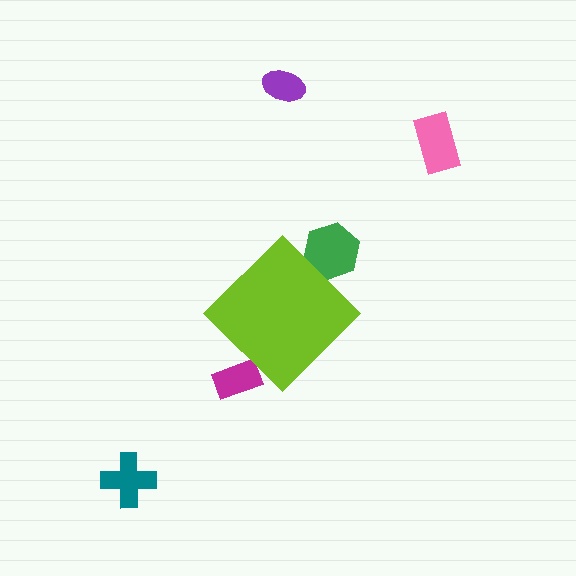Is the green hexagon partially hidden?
Yes, the green hexagon is partially hidden behind the lime diamond.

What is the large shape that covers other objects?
A lime diamond.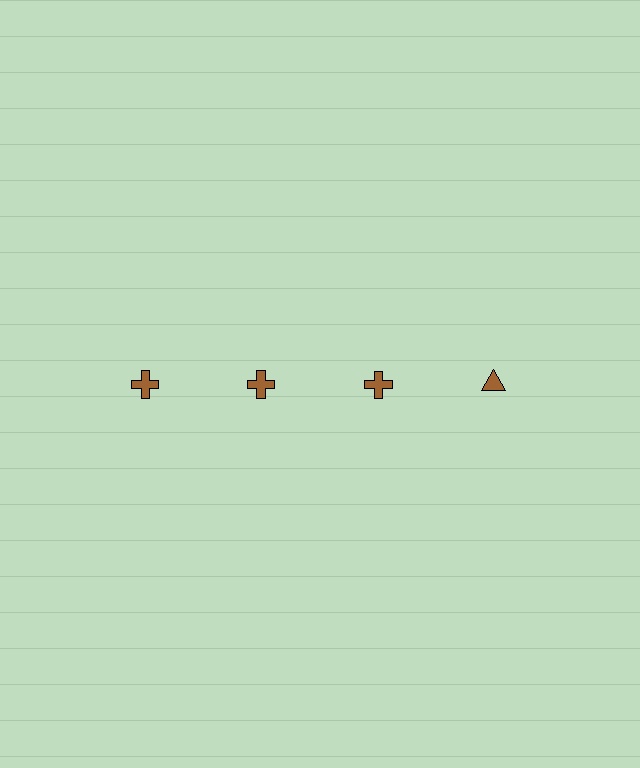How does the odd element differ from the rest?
It has a different shape: triangle instead of cross.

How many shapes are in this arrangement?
There are 4 shapes arranged in a grid pattern.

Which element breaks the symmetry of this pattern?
The brown triangle in the top row, second from right column breaks the symmetry. All other shapes are brown crosses.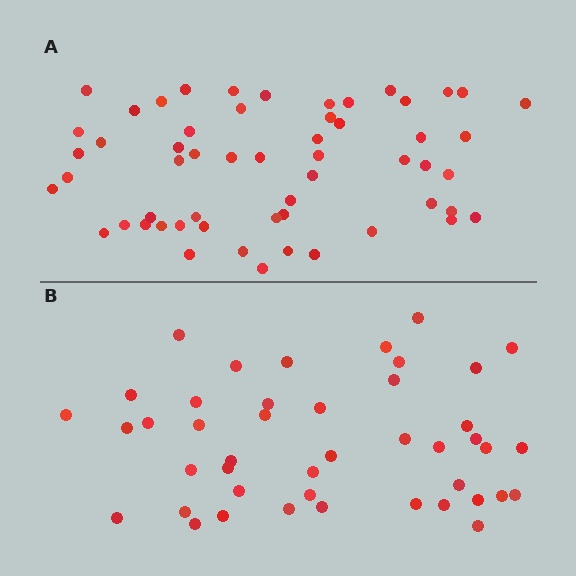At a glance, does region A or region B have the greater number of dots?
Region A (the top region) has more dots.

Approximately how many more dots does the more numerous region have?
Region A has roughly 12 or so more dots than region B.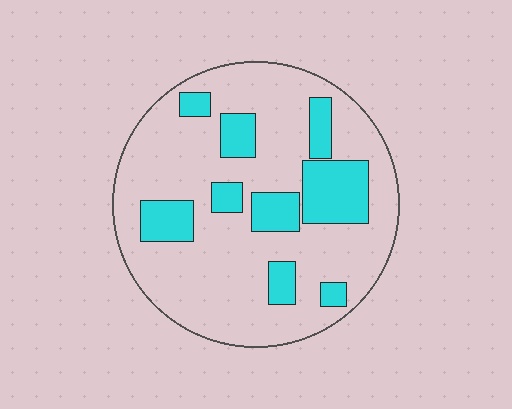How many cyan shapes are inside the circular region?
9.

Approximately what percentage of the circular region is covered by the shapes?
Approximately 25%.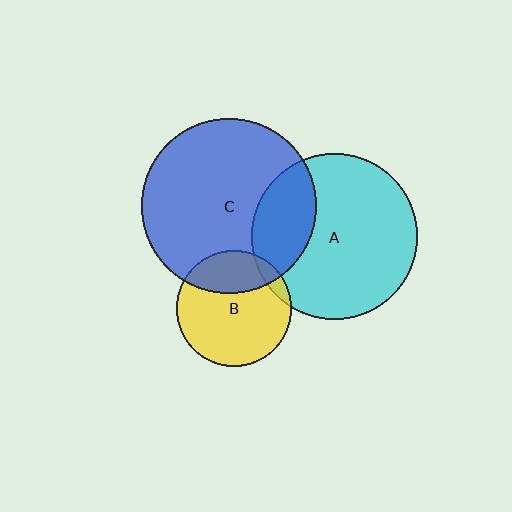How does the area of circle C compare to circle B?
Approximately 2.3 times.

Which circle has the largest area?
Circle C (blue).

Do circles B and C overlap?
Yes.